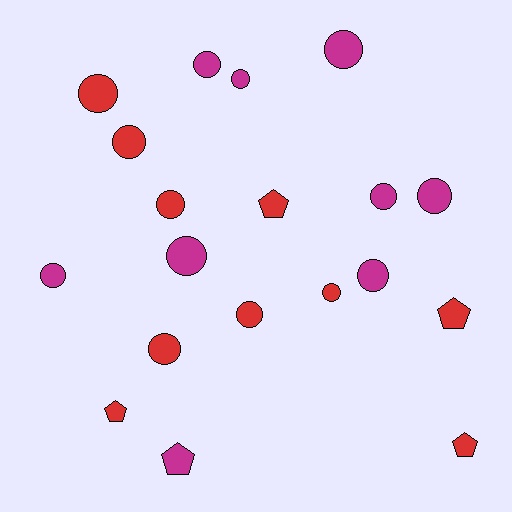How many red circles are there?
There are 6 red circles.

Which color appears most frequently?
Red, with 10 objects.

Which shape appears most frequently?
Circle, with 14 objects.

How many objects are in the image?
There are 19 objects.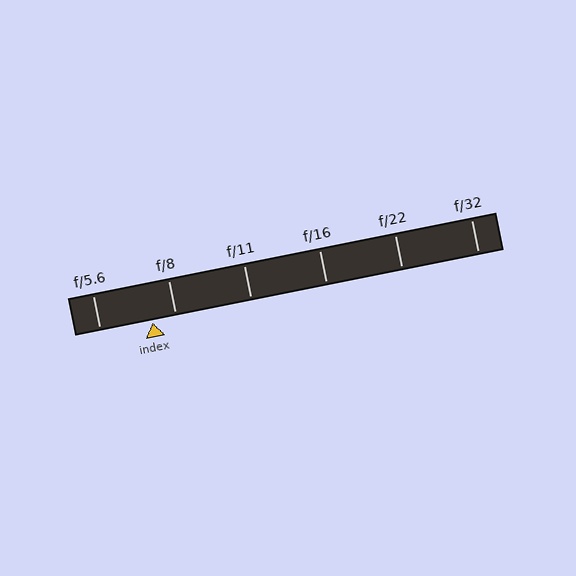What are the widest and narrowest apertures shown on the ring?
The widest aperture shown is f/5.6 and the narrowest is f/32.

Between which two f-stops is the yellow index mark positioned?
The index mark is between f/5.6 and f/8.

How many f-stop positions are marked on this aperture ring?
There are 6 f-stop positions marked.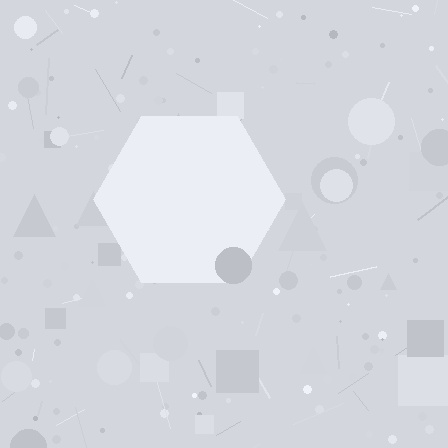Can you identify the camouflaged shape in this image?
The camouflaged shape is a hexagon.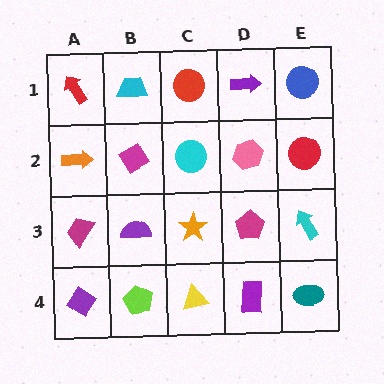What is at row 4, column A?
A purple diamond.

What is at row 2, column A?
An orange arrow.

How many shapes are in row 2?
5 shapes.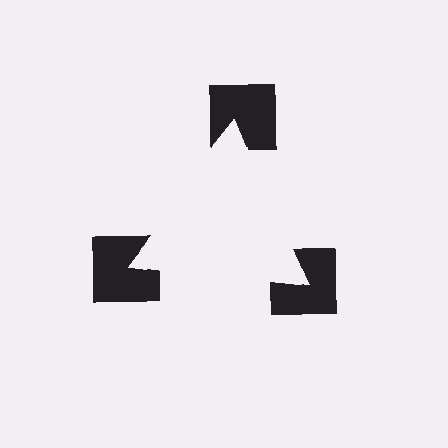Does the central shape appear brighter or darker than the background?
It typically appears slightly brighter than the background, even though no actual brightness change is drawn.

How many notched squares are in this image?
There are 3 — one at each vertex of the illusory triangle.